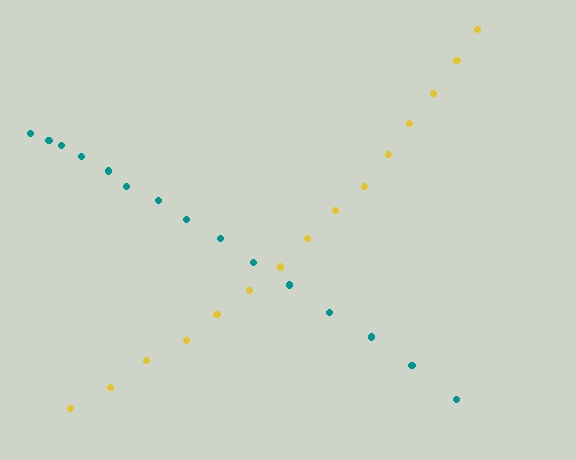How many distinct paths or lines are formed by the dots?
There are 2 distinct paths.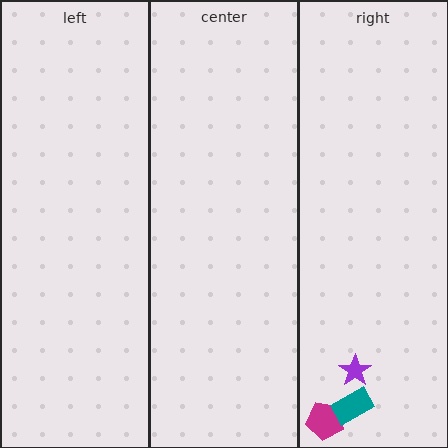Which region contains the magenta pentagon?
The right region.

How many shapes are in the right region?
3.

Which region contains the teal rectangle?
The right region.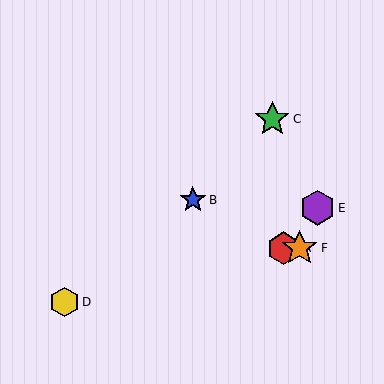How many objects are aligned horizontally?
2 objects (A, F) are aligned horizontally.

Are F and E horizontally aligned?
No, F is at y≈248 and E is at y≈208.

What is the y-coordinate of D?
Object D is at y≈302.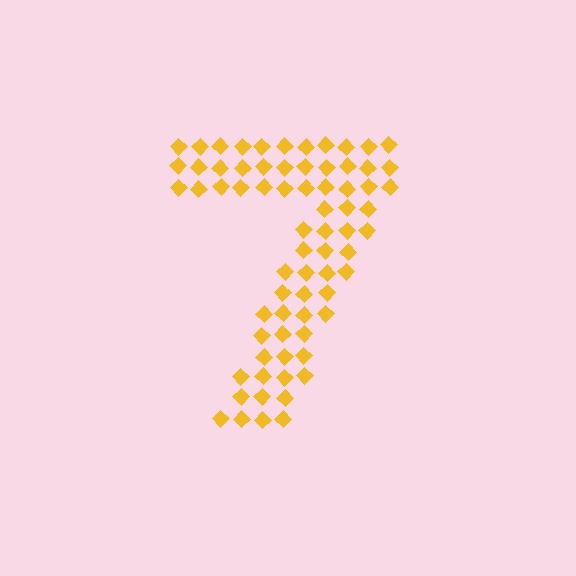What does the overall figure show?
The overall figure shows the digit 7.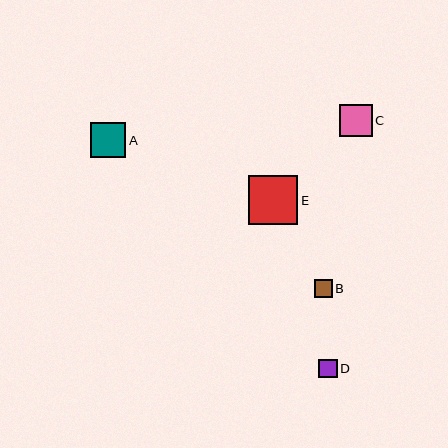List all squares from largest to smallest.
From largest to smallest: E, A, C, D, B.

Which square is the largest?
Square E is the largest with a size of approximately 49 pixels.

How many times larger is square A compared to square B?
Square A is approximately 1.9 times the size of square B.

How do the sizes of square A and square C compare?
Square A and square C are approximately the same size.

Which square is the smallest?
Square B is the smallest with a size of approximately 18 pixels.